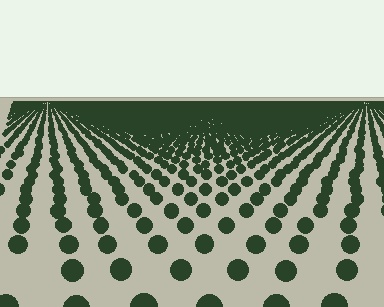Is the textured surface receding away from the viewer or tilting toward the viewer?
The surface is receding away from the viewer. Texture elements get smaller and denser toward the top.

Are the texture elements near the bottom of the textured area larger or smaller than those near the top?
Larger. Near the bottom, elements are closer to the viewer and appear at a bigger on-screen size.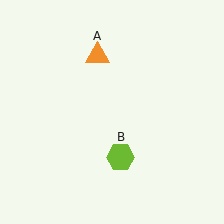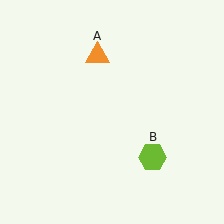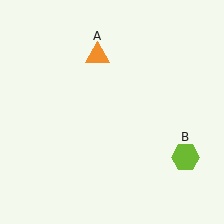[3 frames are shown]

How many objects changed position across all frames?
1 object changed position: lime hexagon (object B).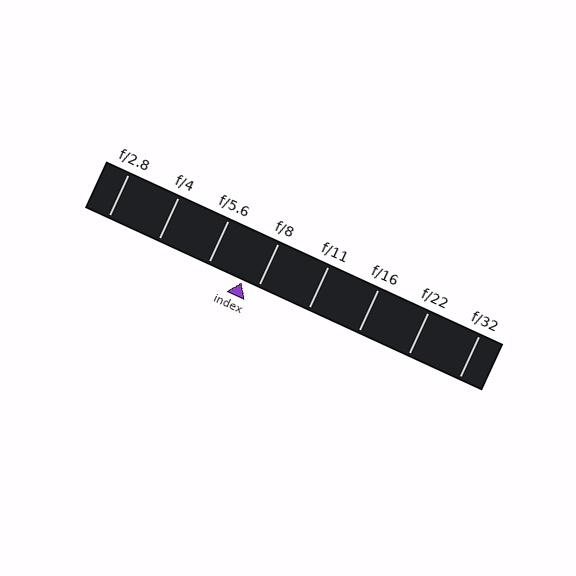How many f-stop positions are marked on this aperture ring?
There are 8 f-stop positions marked.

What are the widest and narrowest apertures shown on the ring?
The widest aperture shown is f/2.8 and the narrowest is f/32.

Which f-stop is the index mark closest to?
The index mark is closest to f/8.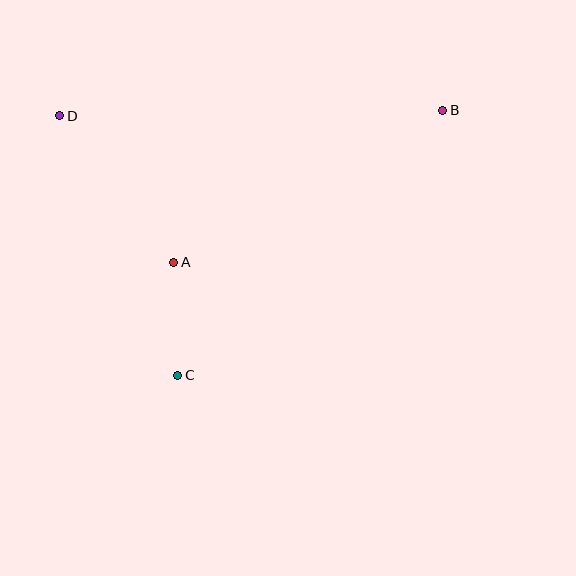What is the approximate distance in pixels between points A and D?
The distance between A and D is approximately 186 pixels.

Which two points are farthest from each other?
Points B and D are farthest from each other.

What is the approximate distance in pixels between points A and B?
The distance between A and B is approximately 309 pixels.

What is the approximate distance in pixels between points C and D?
The distance between C and D is approximately 285 pixels.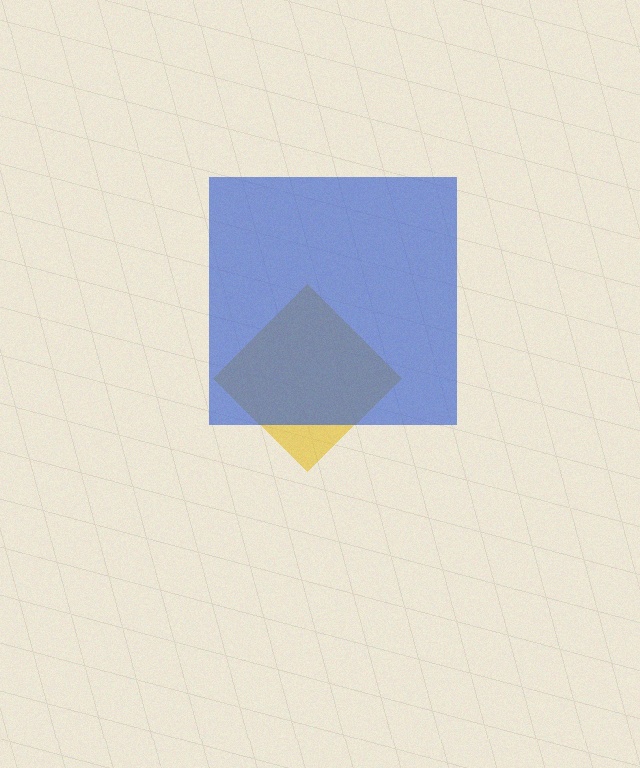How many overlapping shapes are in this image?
There are 2 overlapping shapes in the image.